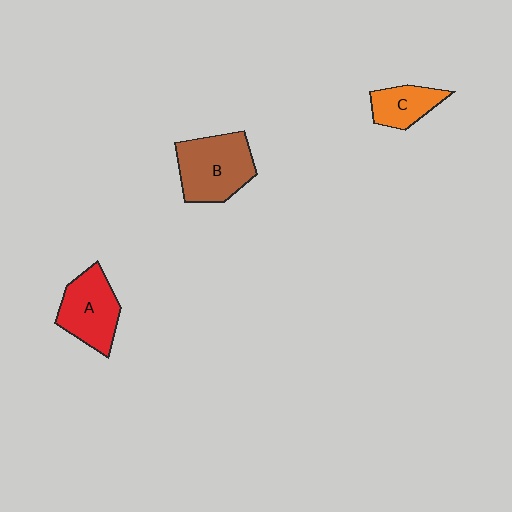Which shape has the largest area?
Shape B (brown).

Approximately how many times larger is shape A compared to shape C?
Approximately 1.5 times.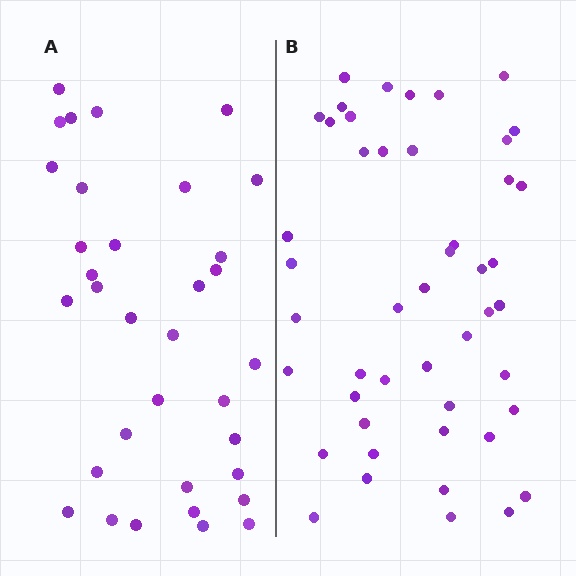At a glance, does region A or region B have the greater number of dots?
Region B (the right region) has more dots.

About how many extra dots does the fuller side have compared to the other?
Region B has approximately 15 more dots than region A.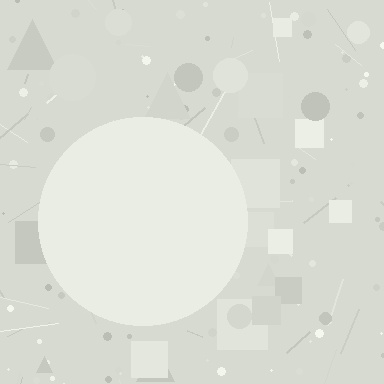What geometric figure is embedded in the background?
A circle is embedded in the background.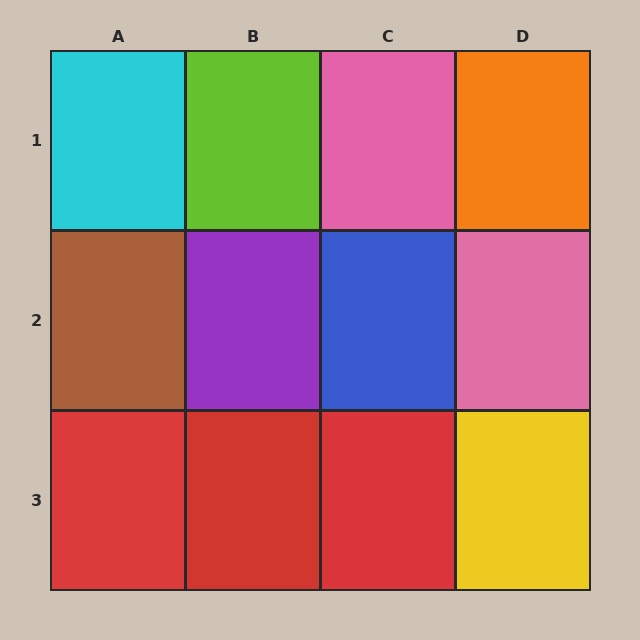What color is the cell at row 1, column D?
Orange.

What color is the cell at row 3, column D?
Yellow.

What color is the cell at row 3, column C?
Red.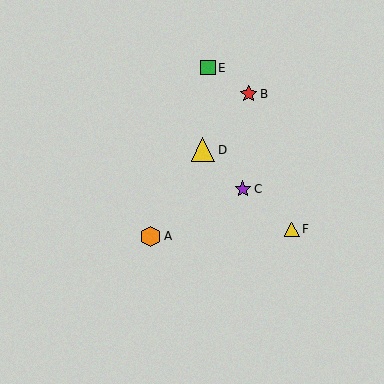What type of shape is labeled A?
Shape A is an orange hexagon.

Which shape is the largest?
The yellow triangle (labeled D) is the largest.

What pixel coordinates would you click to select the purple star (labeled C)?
Click at (243, 189) to select the purple star C.